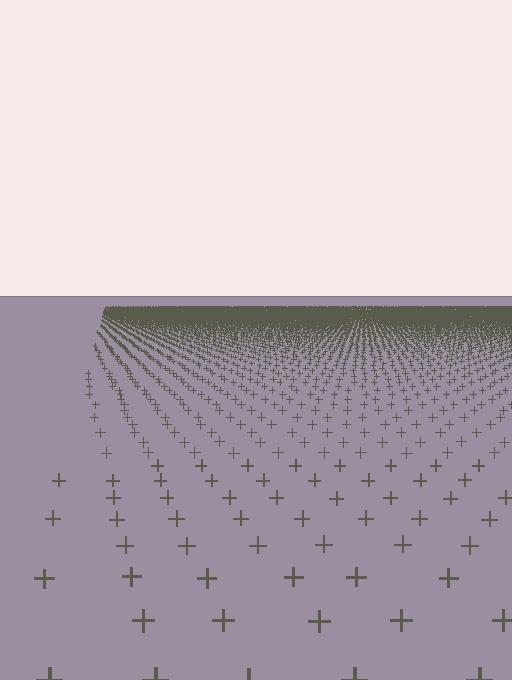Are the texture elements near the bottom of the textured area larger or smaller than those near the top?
Larger. Near the bottom, elements are closer to the viewer and appear at a bigger on-screen size.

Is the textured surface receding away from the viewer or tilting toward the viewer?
The surface is receding away from the viewer. Texture elements get smaller and denser toward the top.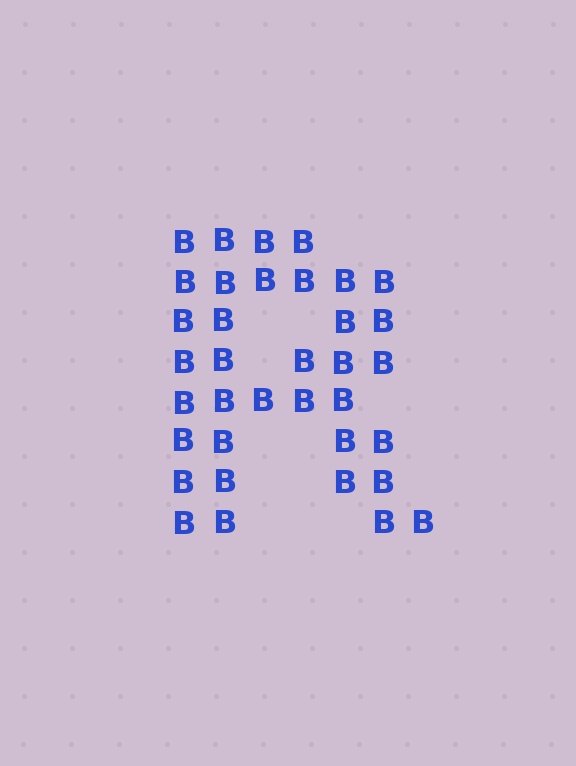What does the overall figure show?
The overall figure shows the letter R.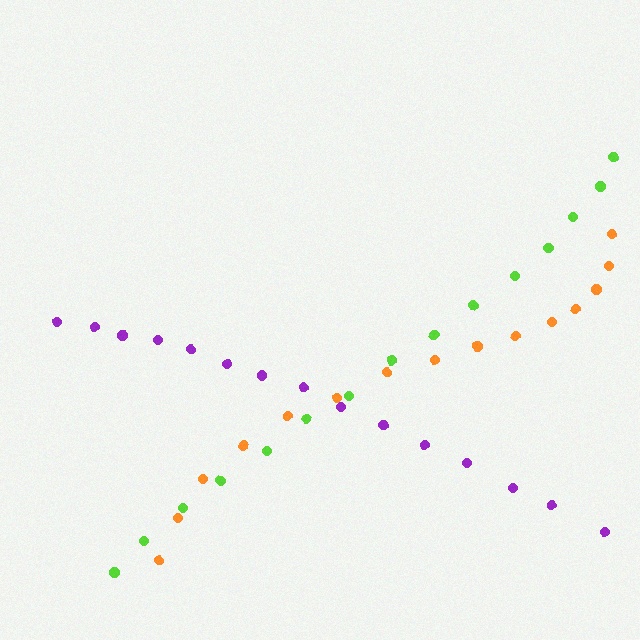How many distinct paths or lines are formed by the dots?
There are 3 distinct paths.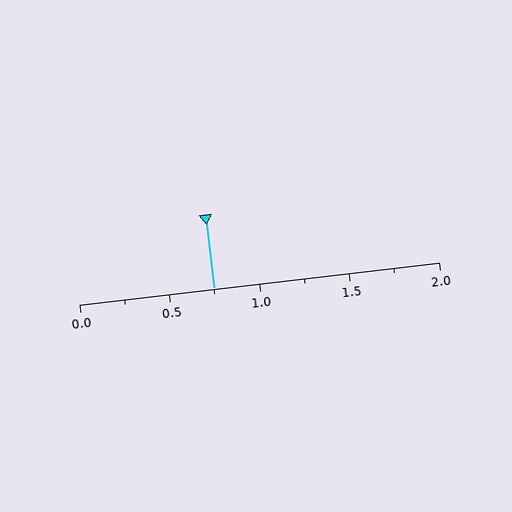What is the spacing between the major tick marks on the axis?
The major ticks are spaced 0.5 apart.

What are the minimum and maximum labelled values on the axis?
The axis runs from 0.0 to 2.0.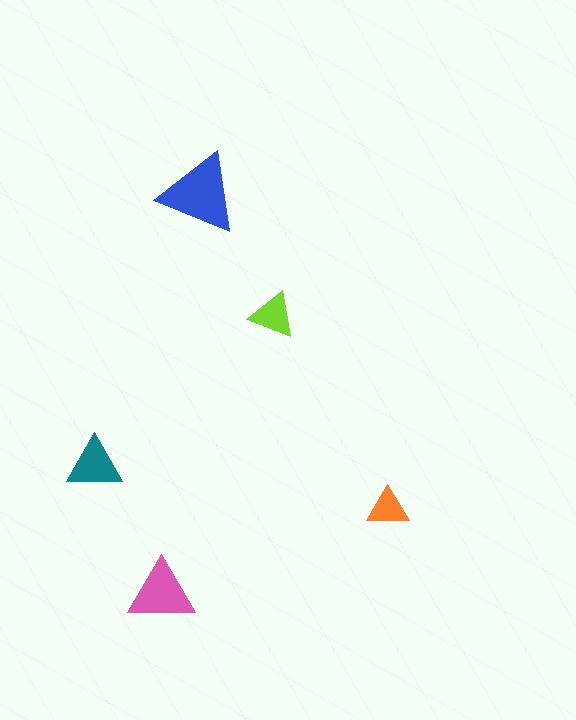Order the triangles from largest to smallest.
the blue one, the pink one, the teal one, the lime one, the orange one.